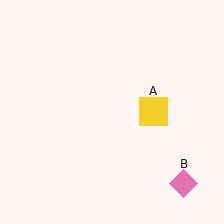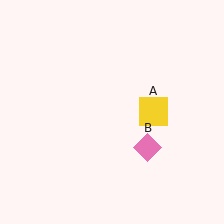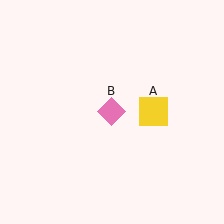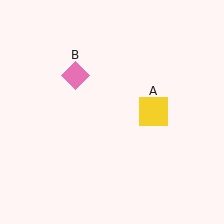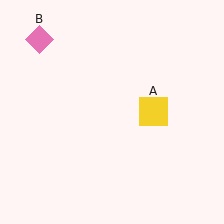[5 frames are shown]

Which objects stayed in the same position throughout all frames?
Yellow square (object A) remained stationary.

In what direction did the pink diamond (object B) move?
The pink diamond (object B) moved up and to the left.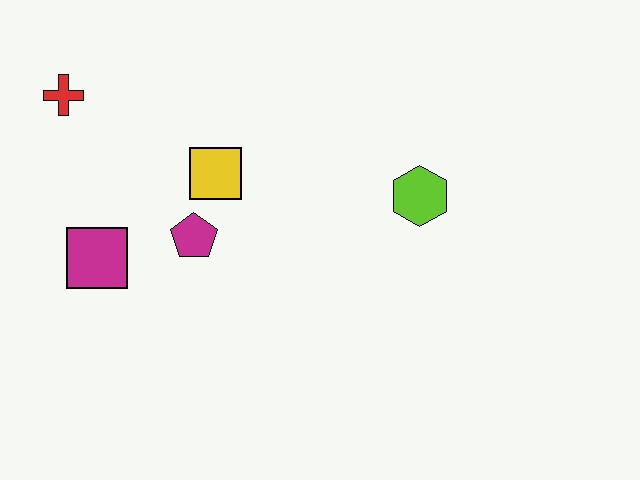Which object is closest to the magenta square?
The magenta pentagon is closest to the magenta square.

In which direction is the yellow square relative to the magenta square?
The yellow square is to the right of the magenta square.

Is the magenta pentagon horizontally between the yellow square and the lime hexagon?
No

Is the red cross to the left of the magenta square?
Yes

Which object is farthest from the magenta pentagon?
The lime hexagon is farthest from the magenta pentagon.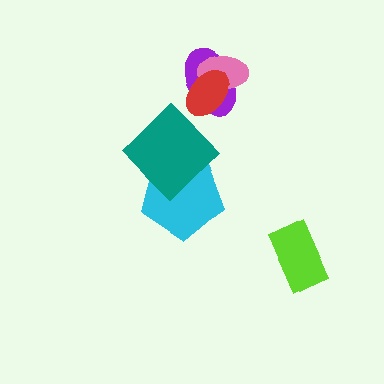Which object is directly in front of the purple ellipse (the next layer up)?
The pink ellipse is directly in front of the purple ellipse.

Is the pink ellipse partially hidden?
Yes, it is partially covered by another shape.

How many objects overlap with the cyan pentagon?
1 object overlaps with the cyan pentagon.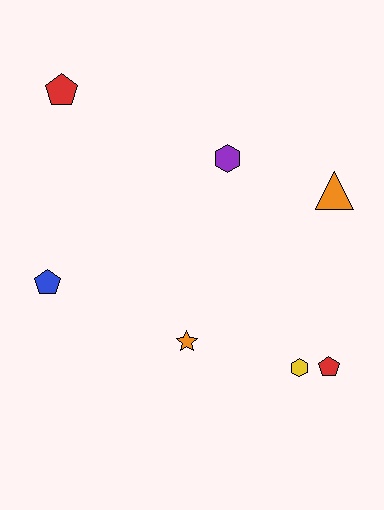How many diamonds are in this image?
There are no diamonds.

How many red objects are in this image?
There are 2 red objects.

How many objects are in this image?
There are 7 objects.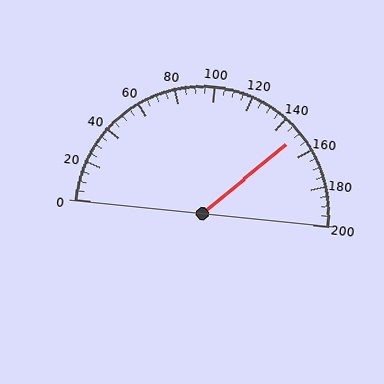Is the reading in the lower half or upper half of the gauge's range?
The reading is in the upper half of the range (0 to 200).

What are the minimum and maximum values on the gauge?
The gauge ranges from 0 to 200.